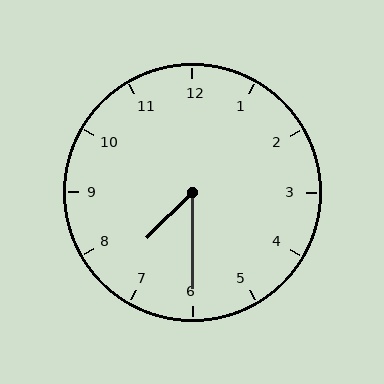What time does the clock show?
7:30.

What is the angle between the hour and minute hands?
Approximately 45 degrees.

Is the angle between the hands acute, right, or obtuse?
It is acute.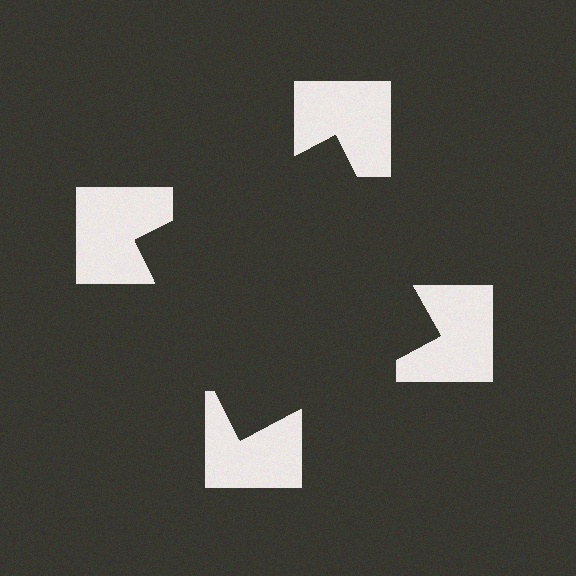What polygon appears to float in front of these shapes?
An illusory square — its edges are inferred from the aligned wedge cuts in the notched squares, not physically drawn.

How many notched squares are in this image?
There are 4 — one at each vertex of the illusory square.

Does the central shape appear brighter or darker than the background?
It typically appears slightly darker than the background, even though no actual brightness change is drawn.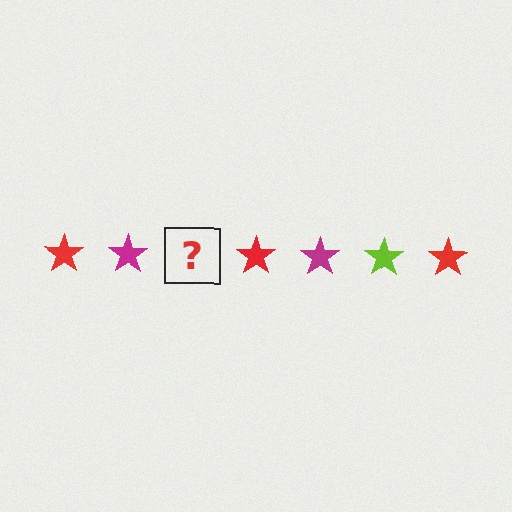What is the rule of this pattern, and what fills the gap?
The rule is that the pattern cycles through red, magenta, lime stars. The gap should be filled with a lime star.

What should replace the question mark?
The question mark should be replaced with a lime star.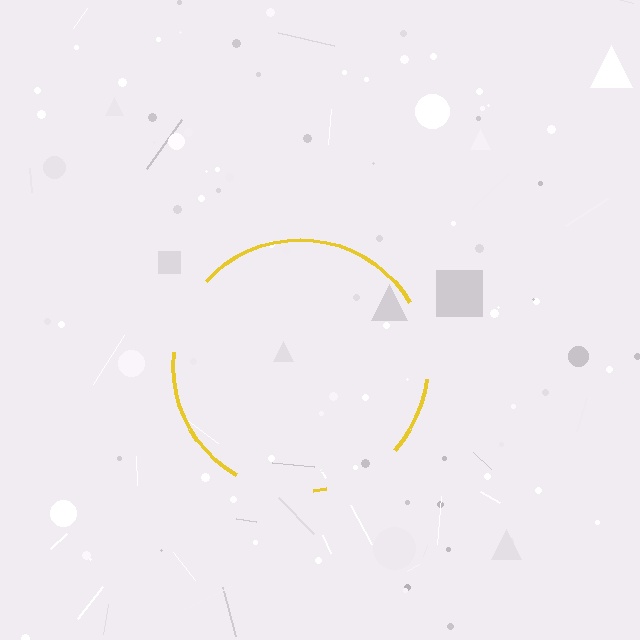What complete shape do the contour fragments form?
The contour fragments form a circle.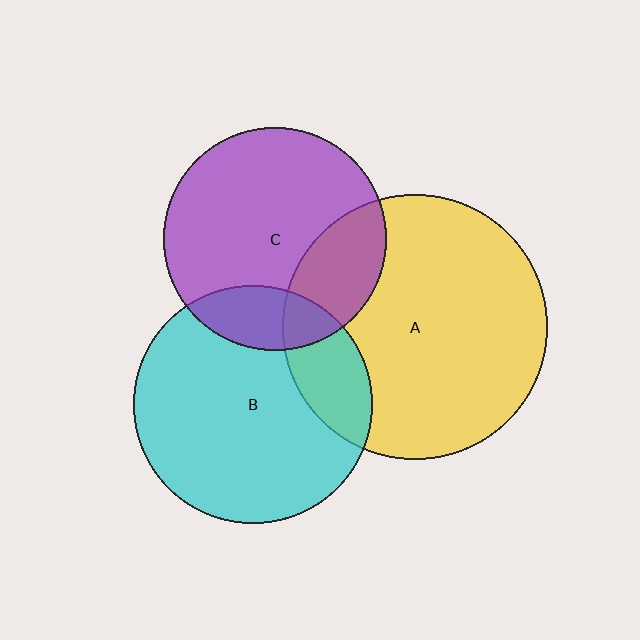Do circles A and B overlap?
Yes.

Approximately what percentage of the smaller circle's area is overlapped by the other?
Approximately 20%.